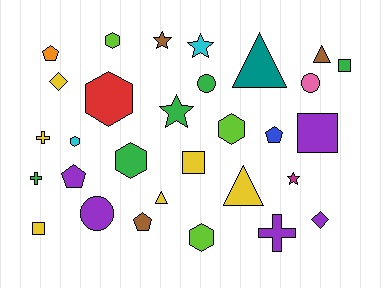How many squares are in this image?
There are 4 squares.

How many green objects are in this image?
There are 5 green objects.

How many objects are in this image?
There are 30 objects.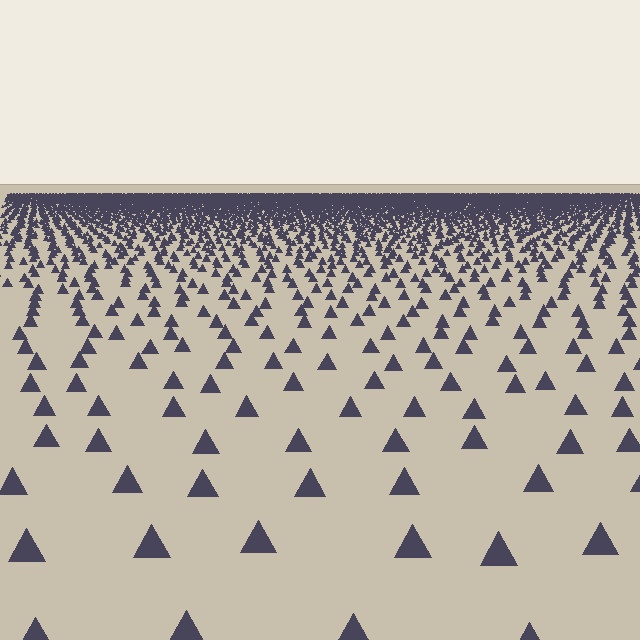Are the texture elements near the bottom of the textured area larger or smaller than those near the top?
Larger. Near the bottom, elements are closer to the viewer and appear at a bigger on-screen size.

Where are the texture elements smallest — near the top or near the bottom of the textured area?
Near the top.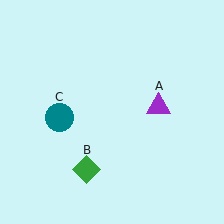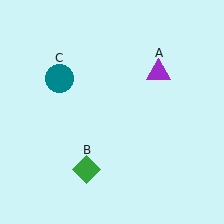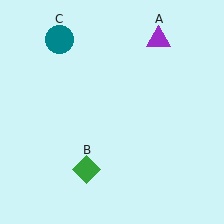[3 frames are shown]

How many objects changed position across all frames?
2 objects changed position: purple triangle (object A), teal circle (object C).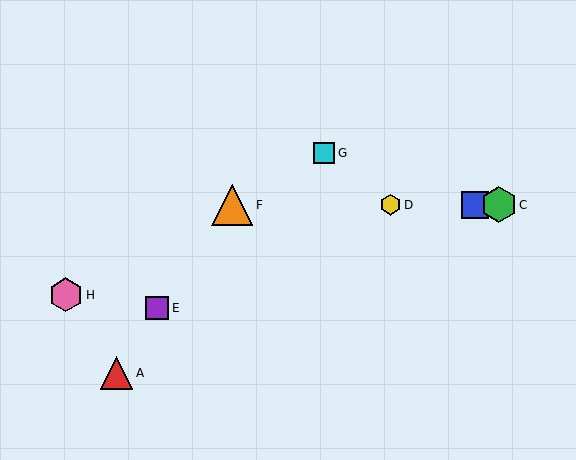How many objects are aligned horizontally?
4 objects (B, C, D, F) are aligned horizontally.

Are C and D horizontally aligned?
Yes, both are at y≈205.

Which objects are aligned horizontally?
Objects B, C, D, F are aligned horizontally.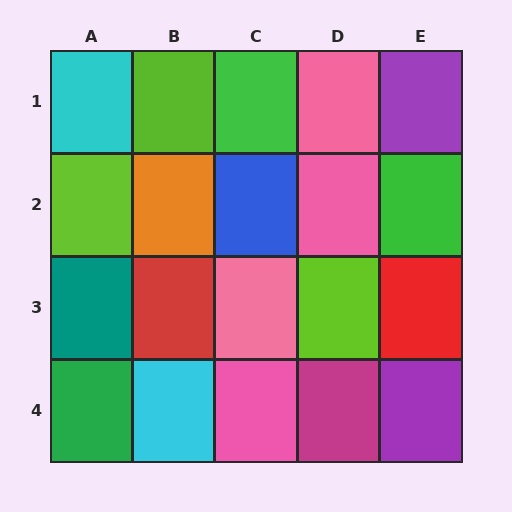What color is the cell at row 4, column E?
Purple.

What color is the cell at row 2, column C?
Blue.